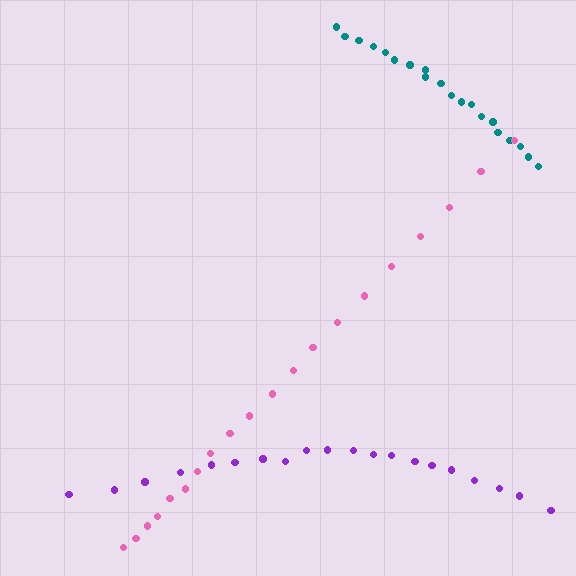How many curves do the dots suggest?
There are 3 distinct paths.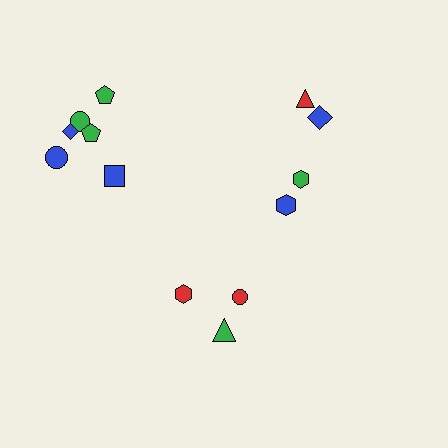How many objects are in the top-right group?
There are 4 objects.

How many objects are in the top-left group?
There are 6 objects.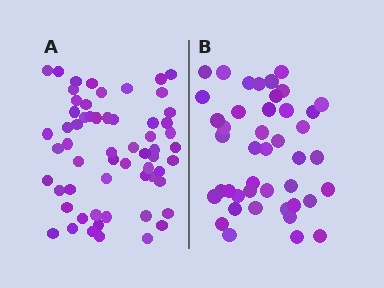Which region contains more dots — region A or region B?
Region A (the left region) has more dots.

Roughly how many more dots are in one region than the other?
Region A has approximately 15 more dots than region B.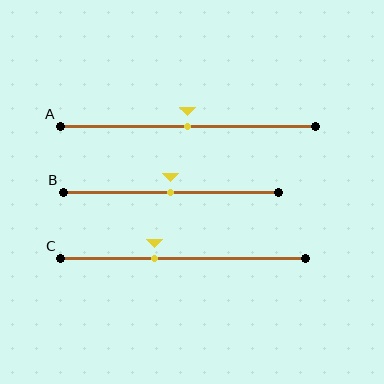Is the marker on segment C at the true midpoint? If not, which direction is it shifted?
No, the marker on segment C is shifted to the left by about 12% of the segment length.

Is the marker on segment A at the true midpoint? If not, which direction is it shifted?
Yes, the marker on segment A is at the true midpoint.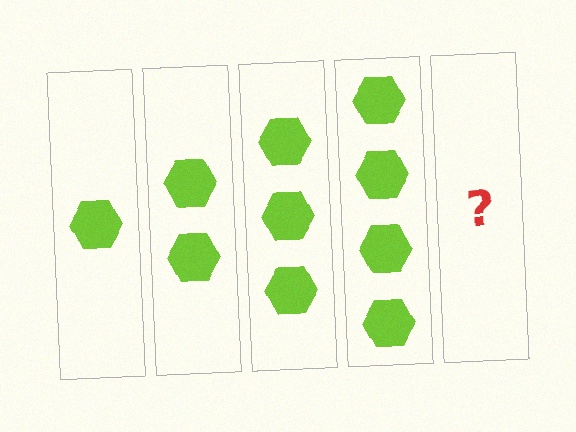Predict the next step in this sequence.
The next step is 5 hexagons.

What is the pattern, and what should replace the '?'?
The pattern is that each step adds one more hexagon. The '?' should be 5 hexagons.